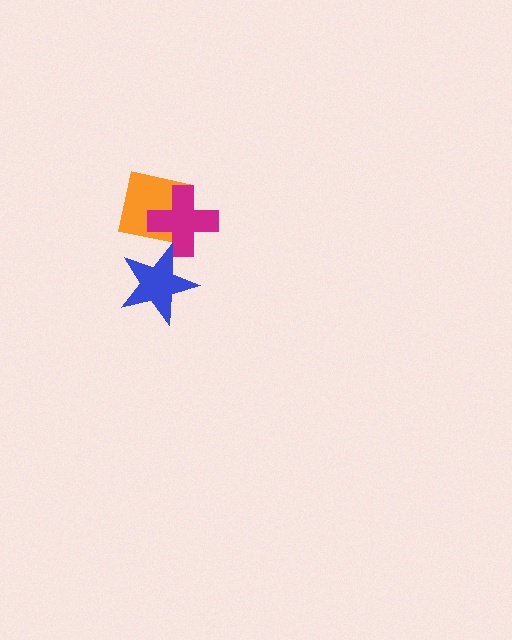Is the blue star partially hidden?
No, no other shape covers it.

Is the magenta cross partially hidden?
Yes, it is partially covered by another shape.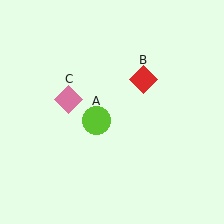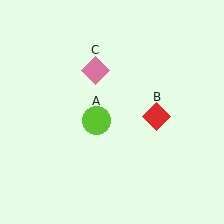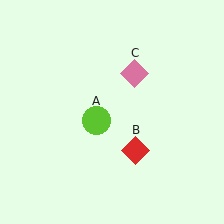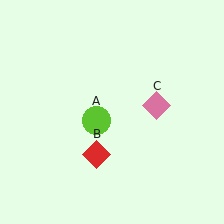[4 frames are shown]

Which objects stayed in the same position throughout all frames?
Lime circle (object A) remained stationary.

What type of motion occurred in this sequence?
The red diamond (object B), pink diamond (object C) rotated clockwise around the center of the scene.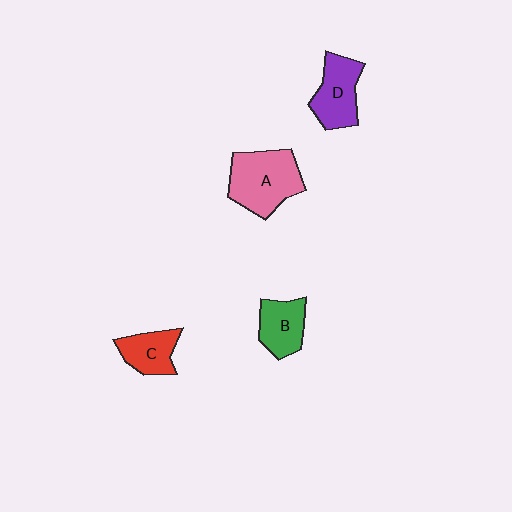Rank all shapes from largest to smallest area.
From largest to smallest: A (pink), D (purple), B (green), C (red).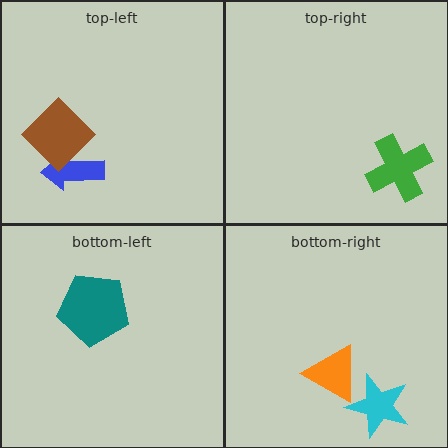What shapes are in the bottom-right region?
The orange triangle, the cyan star.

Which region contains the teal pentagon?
The bottom-left region.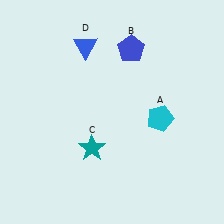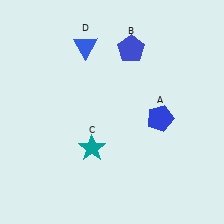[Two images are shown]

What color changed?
The pentagon (A) changed from cyan in Image 1 to blue in Image 2.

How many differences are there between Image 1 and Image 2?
There is 1 difference between the two images.